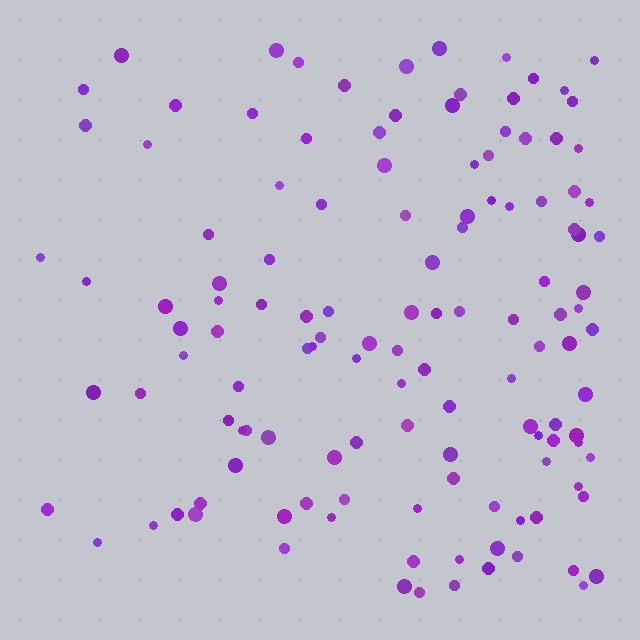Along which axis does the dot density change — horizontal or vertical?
Horizontal.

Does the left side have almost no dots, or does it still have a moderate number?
Still a moderate number, just noticeably fewer than the right.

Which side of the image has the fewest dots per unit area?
The left.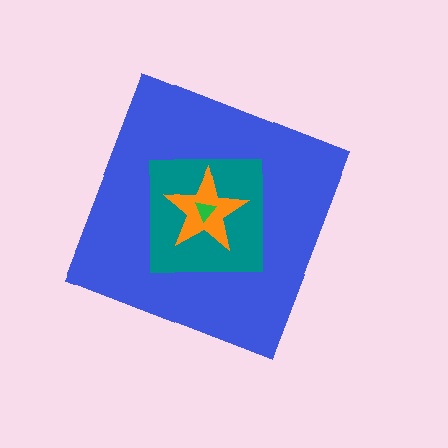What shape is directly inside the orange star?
The green triangle.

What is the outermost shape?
The blue diamond.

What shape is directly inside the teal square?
The orange star.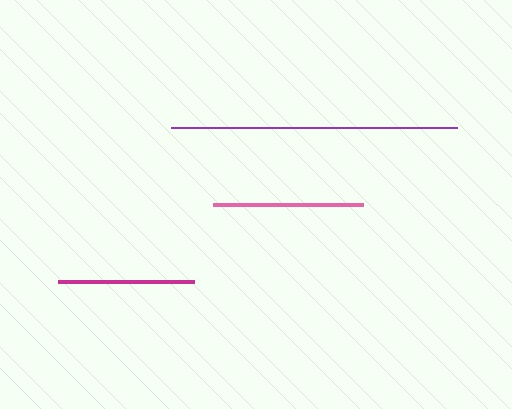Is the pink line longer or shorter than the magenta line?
The pink line is longer than the magenta line.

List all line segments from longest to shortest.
From longest to shortest: purple, pink, magenta.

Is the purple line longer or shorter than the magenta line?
The purple line is longer than the magenta line.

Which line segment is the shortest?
The magenta line is the shortest at approximately 136 pixels.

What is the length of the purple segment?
The purple segment is approximately 286 pixels long.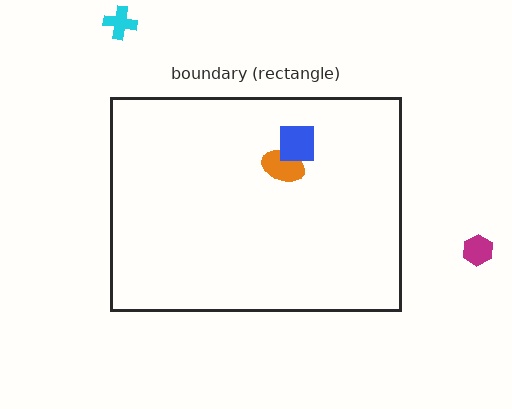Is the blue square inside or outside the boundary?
Inside.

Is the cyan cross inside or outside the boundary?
Outside.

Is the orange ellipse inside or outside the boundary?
Inside.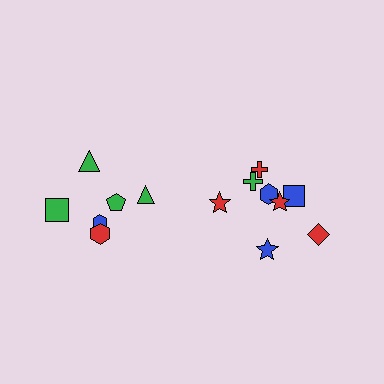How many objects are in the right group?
There are 8 objects.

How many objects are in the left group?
There are 6 objects.